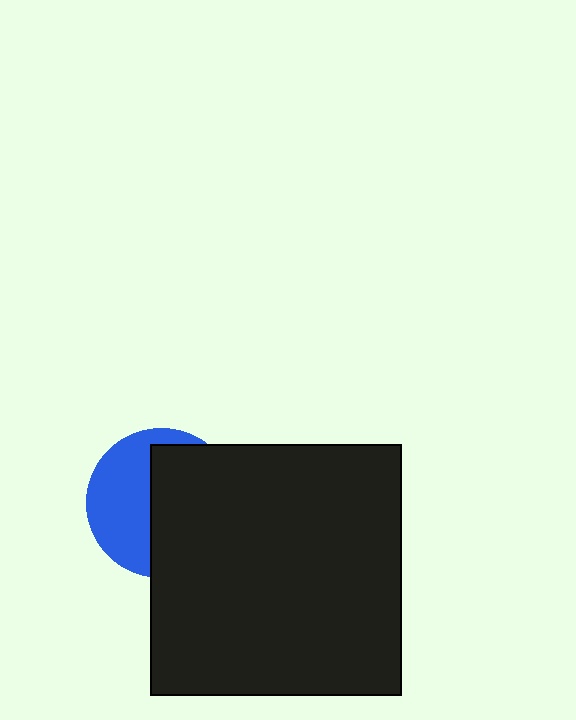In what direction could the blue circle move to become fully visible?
The blue circle could move left. That would shift it out from behind the black square entirely.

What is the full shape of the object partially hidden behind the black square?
The partially hidden object is a blue circle.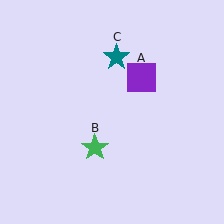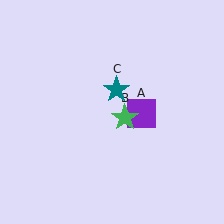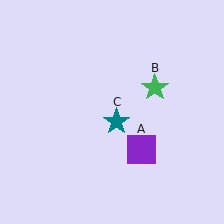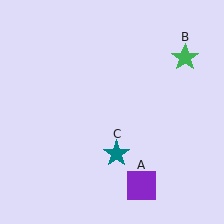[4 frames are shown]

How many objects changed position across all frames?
3 objects changed position: purple square (object A), green star (object B), teal star (object C).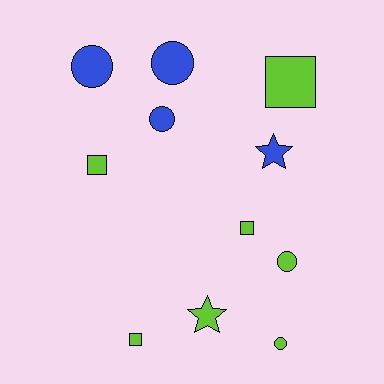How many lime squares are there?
There are 4 lime squares.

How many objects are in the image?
There are 11 objects.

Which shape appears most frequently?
Circle, with 5 objects.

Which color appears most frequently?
Lime, with 7 objects.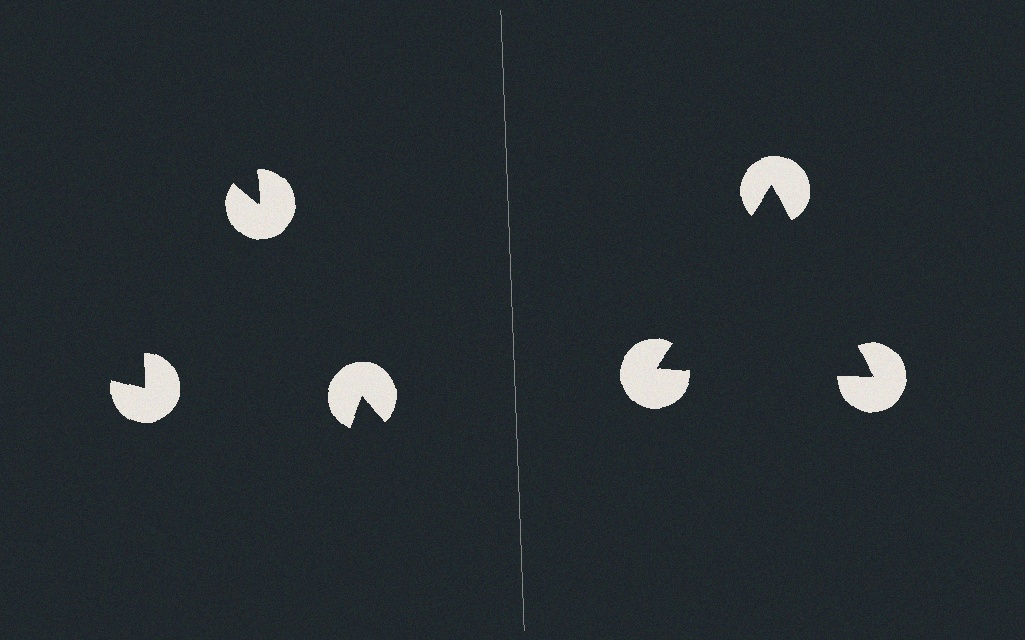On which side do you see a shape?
An illusory triangle appears on the right side. On the left side the wedge cuts are rotated, so no coherent shape forms.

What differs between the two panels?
The pac-man discs are positioned identically on both sides; only the wedge orientations differ. On the right they align to a triangle; on the left they are misaligned.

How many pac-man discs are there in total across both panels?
6 — 3 on each side.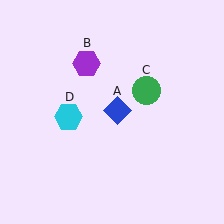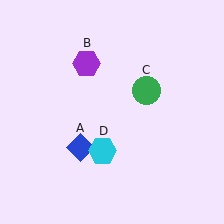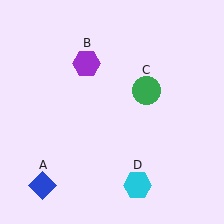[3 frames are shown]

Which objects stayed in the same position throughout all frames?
Purple hexagon (object B) and green circle (object C) remained stationary.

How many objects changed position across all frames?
2 objects changed position: blue diamond (object A), cyan hexagon (object D).